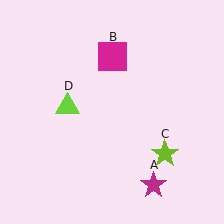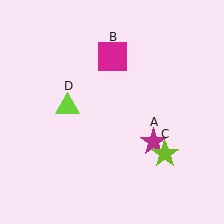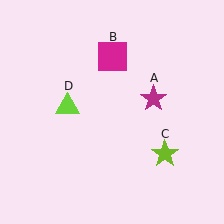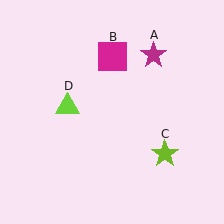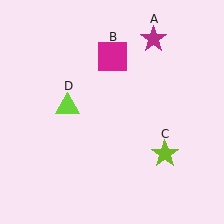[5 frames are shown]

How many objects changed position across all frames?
1 object changed position: magenta star (object A).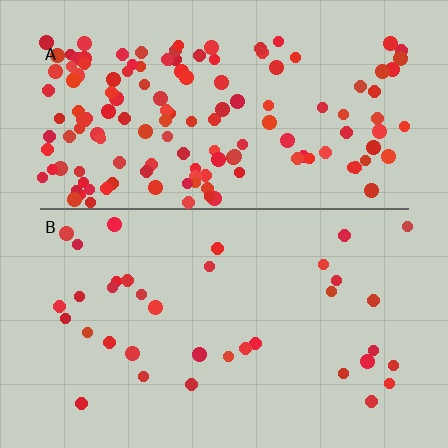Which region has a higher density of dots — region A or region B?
A (the top).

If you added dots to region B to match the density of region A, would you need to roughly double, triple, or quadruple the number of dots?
Approximately quadruple.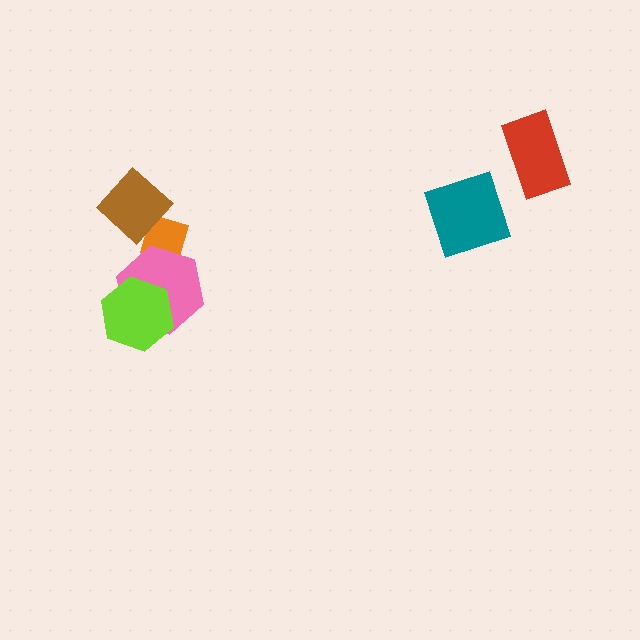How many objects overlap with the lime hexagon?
1 object overlaps with the lime hexagon.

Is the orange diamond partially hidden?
Yes, it is partially covered by another shape.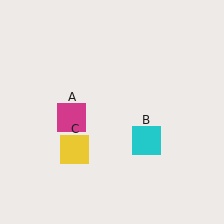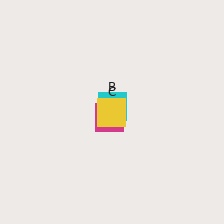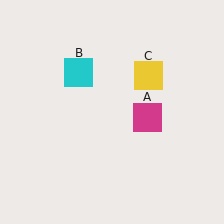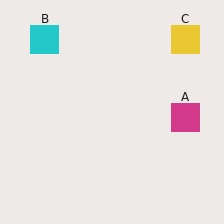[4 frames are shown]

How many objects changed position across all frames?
3 objects changed position: magenta square (object A), cyan square (object B), yellow square (object C).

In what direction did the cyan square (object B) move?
The cyan square (object B) moved up and to the left.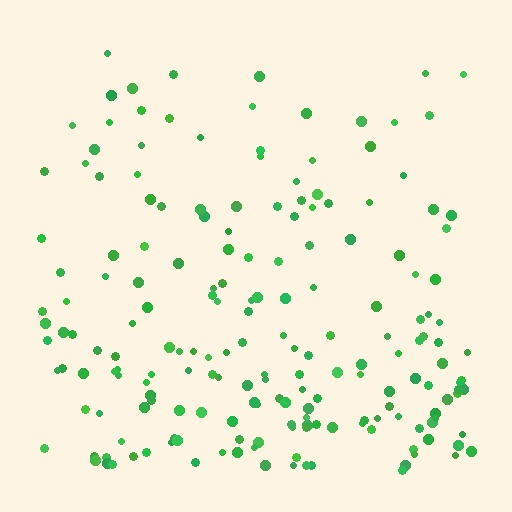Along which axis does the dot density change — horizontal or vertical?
Vertical.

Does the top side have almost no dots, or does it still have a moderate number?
Still a moderate number, just noticeably fewer than the bottom.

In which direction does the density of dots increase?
From top to bottom, with the bottom side densest.